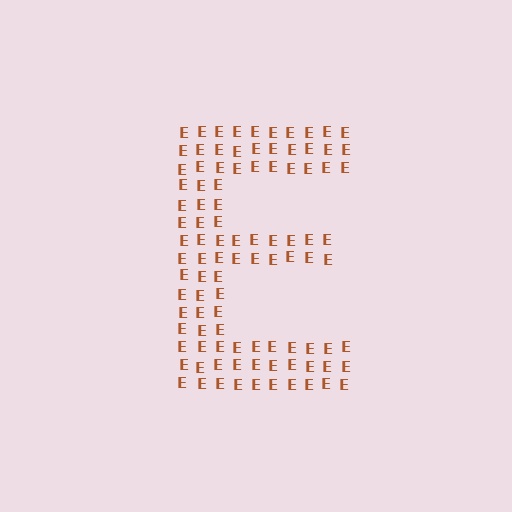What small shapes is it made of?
It is made of small letter E's.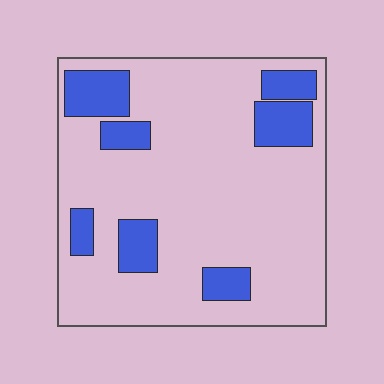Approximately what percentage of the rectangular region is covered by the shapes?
Approximately 20%.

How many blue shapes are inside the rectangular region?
7.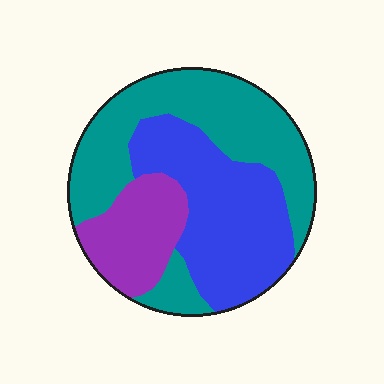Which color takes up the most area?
Teal, at roughly 45%.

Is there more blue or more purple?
Blue.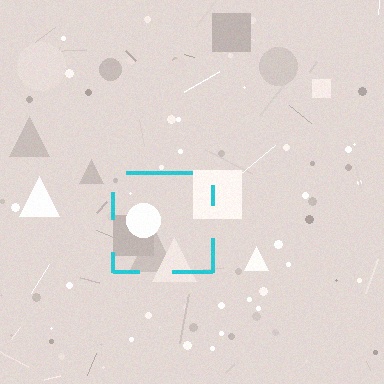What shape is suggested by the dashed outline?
The dashed outline suggests a square.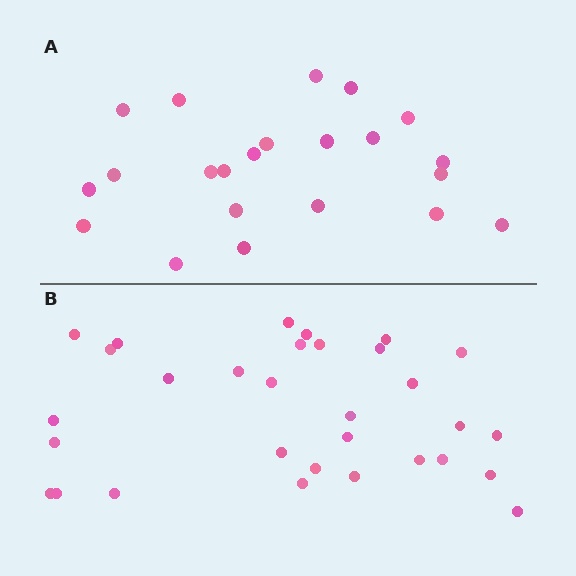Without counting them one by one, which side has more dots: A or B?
Region B (the bottom region) has more dots.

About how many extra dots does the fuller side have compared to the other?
Region B has roughly 8 or so more dots than region A.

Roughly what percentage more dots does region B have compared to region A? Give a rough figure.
About 40% more.